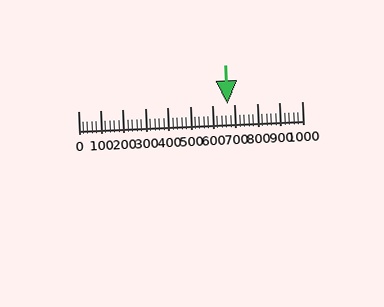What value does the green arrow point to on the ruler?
The green arrow points to approximately 668.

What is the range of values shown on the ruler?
The ruler shows values from 0 to 1000.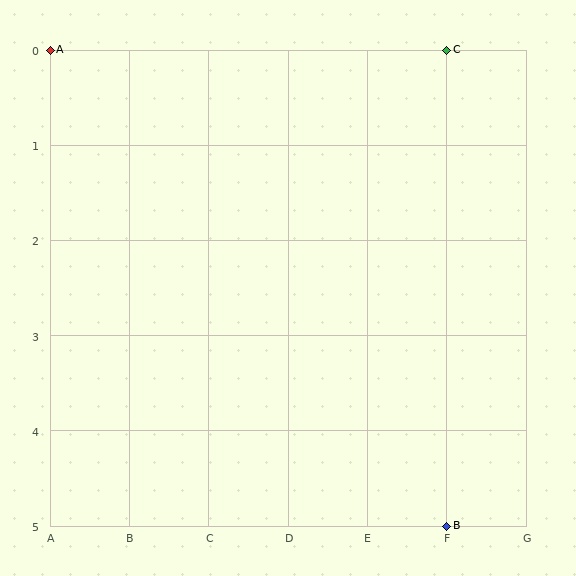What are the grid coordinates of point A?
Point A is at grid coordinates (A, 0).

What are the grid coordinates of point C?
Point C is at grid coordinates (F, 0).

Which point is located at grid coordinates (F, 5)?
Point B is at (F, 5).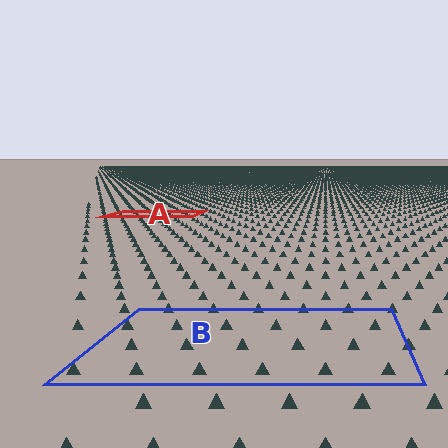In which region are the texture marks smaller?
The texture marks are smaller in region A, because it is farther away.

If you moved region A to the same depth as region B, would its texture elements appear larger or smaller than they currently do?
They would appear larger. At a closer depth, the same texture elements are projected at a bigger on-screen size.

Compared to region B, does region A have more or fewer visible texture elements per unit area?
Region A has more texture elements per unit area — they are packed more densely because it is farther away.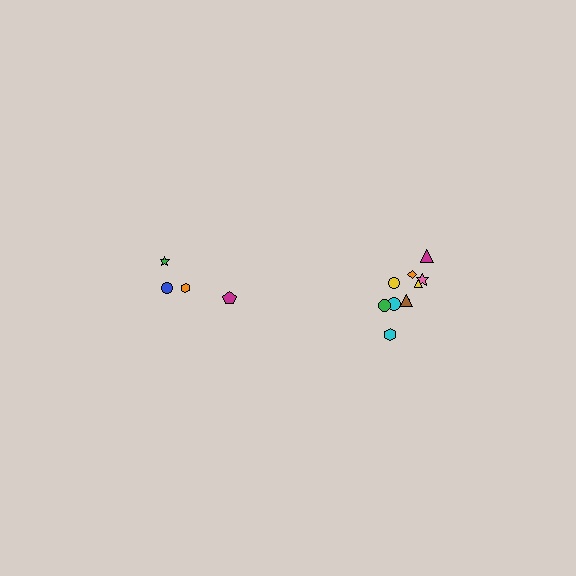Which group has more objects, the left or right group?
The right group.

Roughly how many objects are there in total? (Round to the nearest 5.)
Roughly 15 objects in total.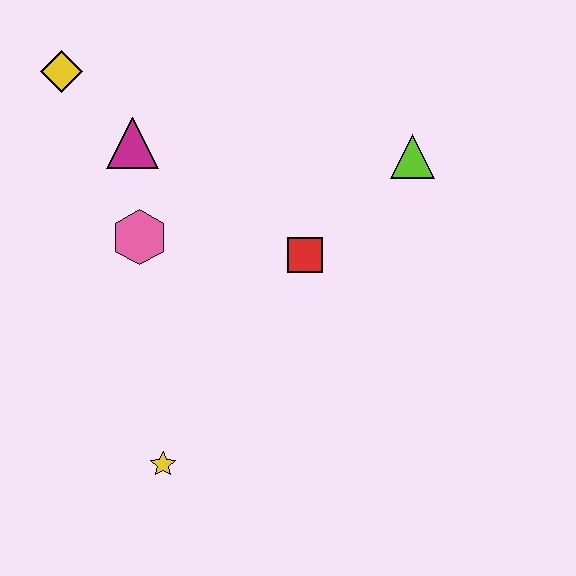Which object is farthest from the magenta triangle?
The yellow star is farthest from the magenta triangle.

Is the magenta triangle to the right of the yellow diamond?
Yes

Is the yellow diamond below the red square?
No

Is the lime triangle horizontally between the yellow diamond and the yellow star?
No